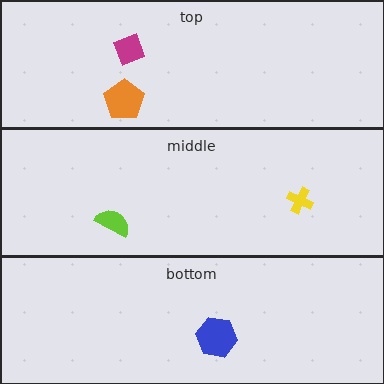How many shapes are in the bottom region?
1.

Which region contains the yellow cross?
The middle region.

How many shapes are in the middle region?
2.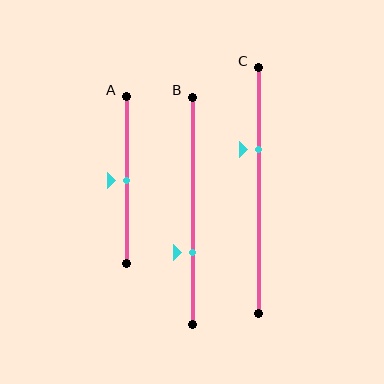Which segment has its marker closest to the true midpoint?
Segment A has its marker closest to the true midpoint.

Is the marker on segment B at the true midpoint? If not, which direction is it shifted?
No, the marker on segment B is shifted downward by about 19% of the segment length.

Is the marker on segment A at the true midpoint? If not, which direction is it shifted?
Yes, the marker on segment A is at the true midpoint.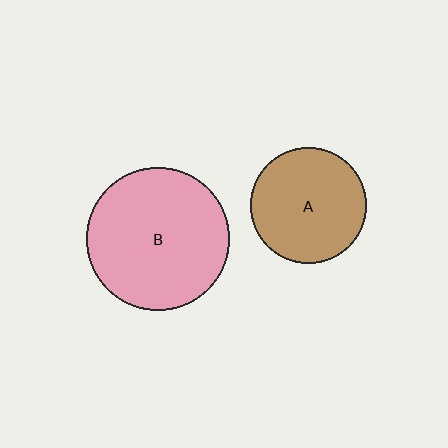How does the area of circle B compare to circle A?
Approximately 1.5 times.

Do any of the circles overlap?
No, none of the circles overlap.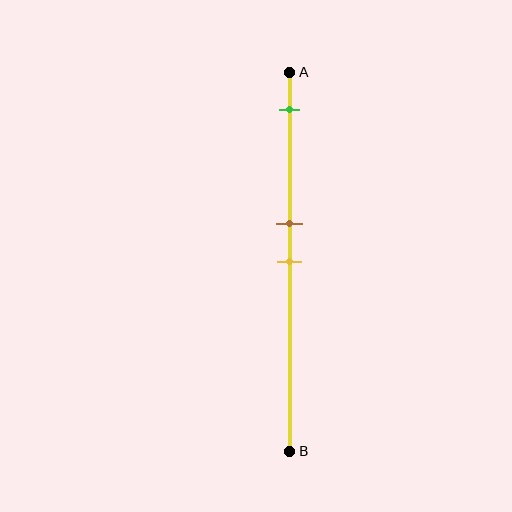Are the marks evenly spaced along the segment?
No, the marks are not evenly spaced.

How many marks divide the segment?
There are 3 marks dividing the segment.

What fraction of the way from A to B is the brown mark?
The brown mark is approximately 40% (0.4) of the way from A to B.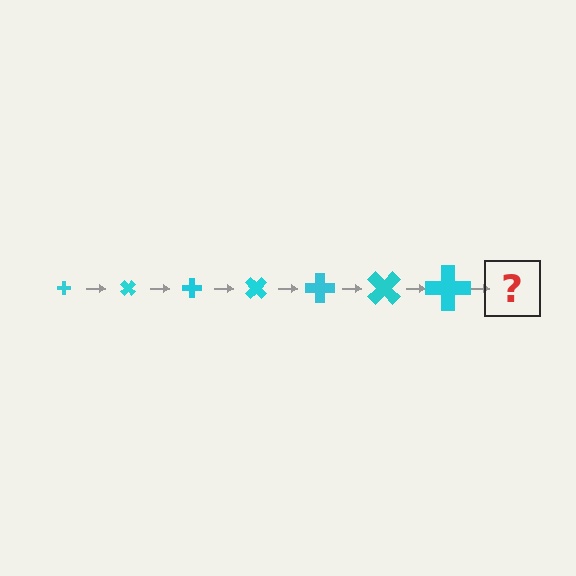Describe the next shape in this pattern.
It should be a cross, larger than the previous one and rotated 315 degrees from the start.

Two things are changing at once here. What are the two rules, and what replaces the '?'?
The two rules are that the cross grows larger each step and it rotates 45 degrees each step. The '?' should be a cross, larger than the previous one and rotated 315 degrees from the start.